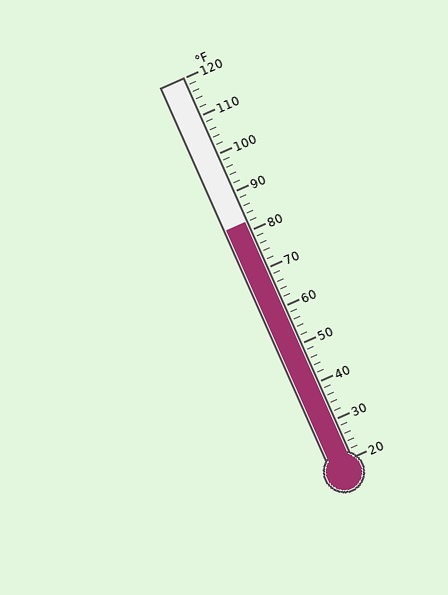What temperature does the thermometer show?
The thermometer shows approximately 82°F.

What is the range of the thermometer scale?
The thermometer scale ranges from 20°F to 120°F.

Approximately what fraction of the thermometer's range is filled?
The thermometer is filled to approximately 60% of its range.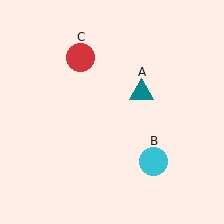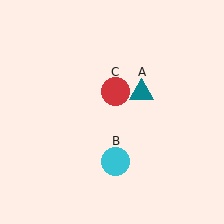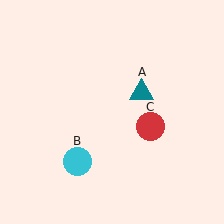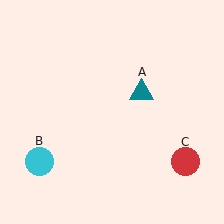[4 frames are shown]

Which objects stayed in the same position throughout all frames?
Teal triangle (object A) remained stationary.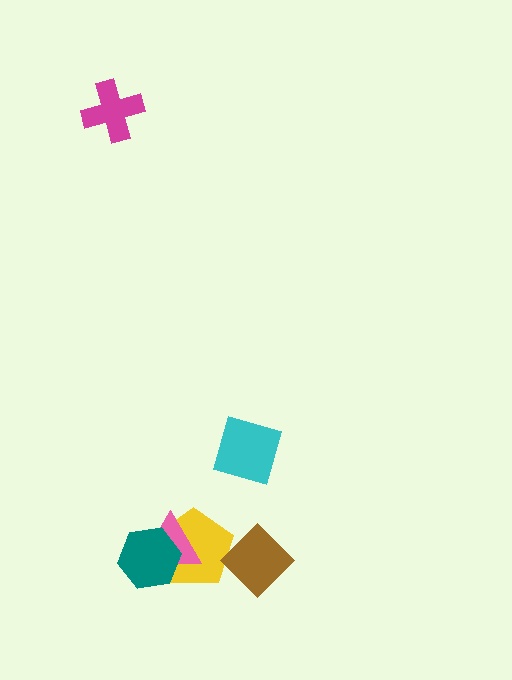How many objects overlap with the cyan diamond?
0 objects overlap with the cyan diamond.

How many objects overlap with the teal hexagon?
2 objects overlap with the teal hexagon.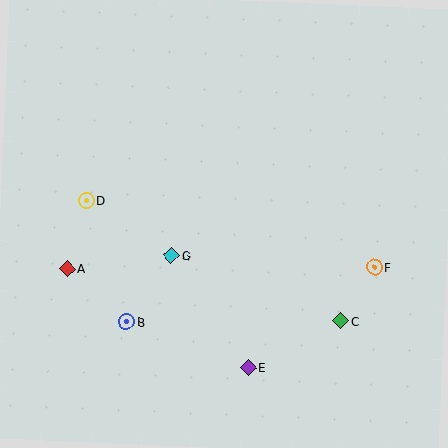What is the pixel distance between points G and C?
The distance between G and C is 182 pixels.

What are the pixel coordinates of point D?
Point D is at (86, 201).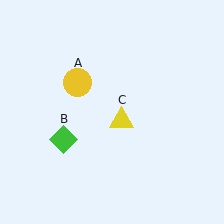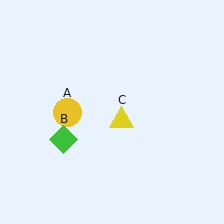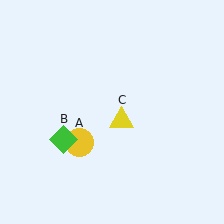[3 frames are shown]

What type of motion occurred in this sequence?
The yellow circle (object A) rotated counterclockwise around the center of the scene.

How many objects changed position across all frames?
1 object changed position: yellow circle (object A).